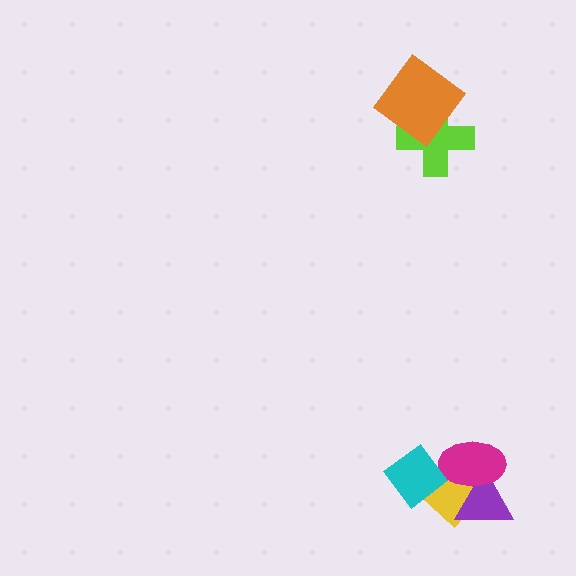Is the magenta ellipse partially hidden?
Yes, it is partially covered by another shape.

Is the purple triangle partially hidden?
Yes, it is partially covered by another shape.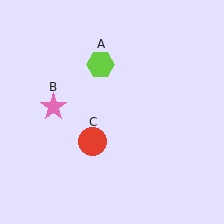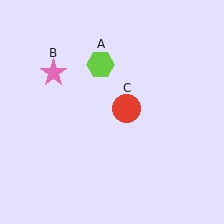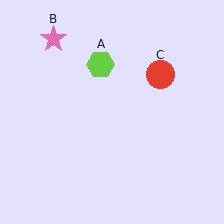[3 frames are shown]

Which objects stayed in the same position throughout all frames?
Lime hexagon (object A) remained stationary.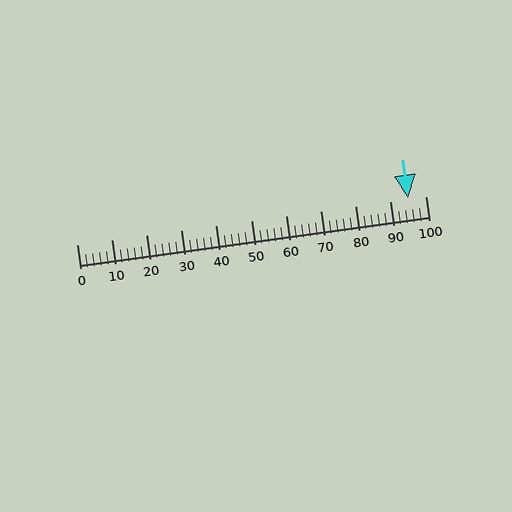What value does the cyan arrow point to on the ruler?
The cyan arrow points to approximately 95.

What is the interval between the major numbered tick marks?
The major tick marks are spaced 10 units apart.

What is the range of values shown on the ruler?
The ruler shows values from 0 to 100.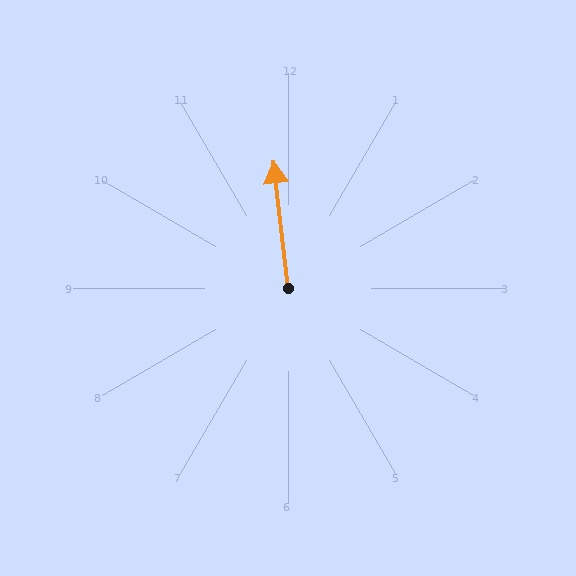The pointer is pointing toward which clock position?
Roughly 12 o'clock.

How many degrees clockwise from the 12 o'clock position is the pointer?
Approximately 353 degrees.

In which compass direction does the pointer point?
North.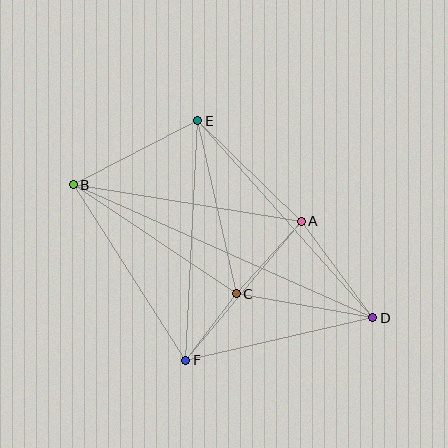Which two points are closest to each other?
Points C and F are closest to each other.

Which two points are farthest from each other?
Points B and D are farthest from each other.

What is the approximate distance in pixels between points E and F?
The distance between E and F is approximately 240 pixels.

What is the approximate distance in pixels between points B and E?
The distance between B and E is approximately 140 pixels.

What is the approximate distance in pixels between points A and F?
The distance between A and F is approximately 181 pixels.